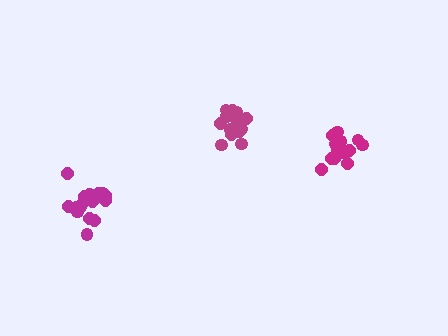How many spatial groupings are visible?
There are 3 spatial groupings.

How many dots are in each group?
Group 1: 16 dots, Group 2: 16 dots, Group 3: 18 dots (50 total).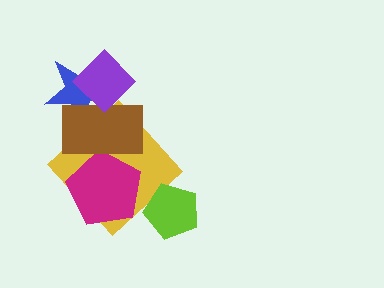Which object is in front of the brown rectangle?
The purple diamond is in front of the brown rectangle.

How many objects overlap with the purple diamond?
2 objects overlap with the purple diamond.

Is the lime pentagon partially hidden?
No, no other shape covers it.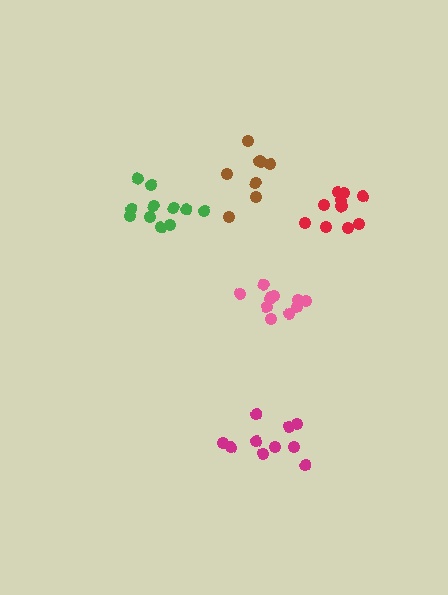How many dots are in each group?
Group 1: 11 dots, Group 2: 11 dots, Group 3: 10 dots, Group 4: 11 dots, Group 5: 8 dots (51 total).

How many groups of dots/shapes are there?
There are 5 groups.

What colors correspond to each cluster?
The clusters are colored: red, pink, magenta, green, brown.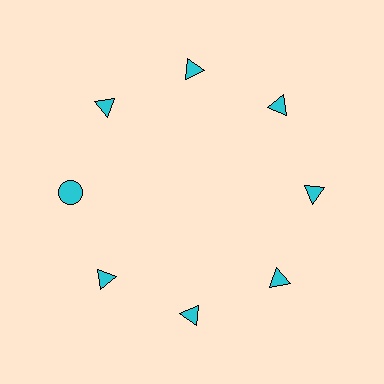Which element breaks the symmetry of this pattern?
The cyan circle at roughly the 9 o'clock position breaks the symmetry. All other shapes are cyan triangles.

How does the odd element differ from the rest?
It has a different shape: circle instead of triangle.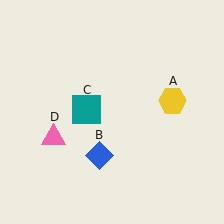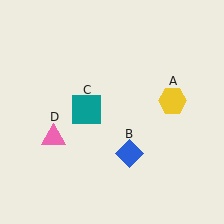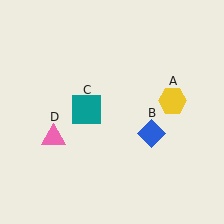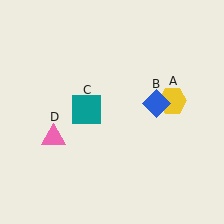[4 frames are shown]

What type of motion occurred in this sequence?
The blue diamond (object B) rotated counterclockwise around the center of the scene.